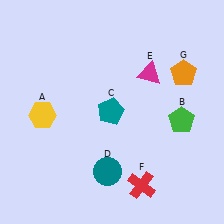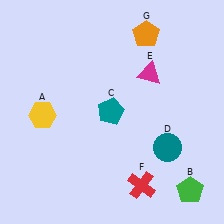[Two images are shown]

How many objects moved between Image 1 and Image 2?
3 objects moved between the two images.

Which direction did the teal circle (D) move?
The teal circle (D) moved right.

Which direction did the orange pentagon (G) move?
The orange pentagon (G) moved up.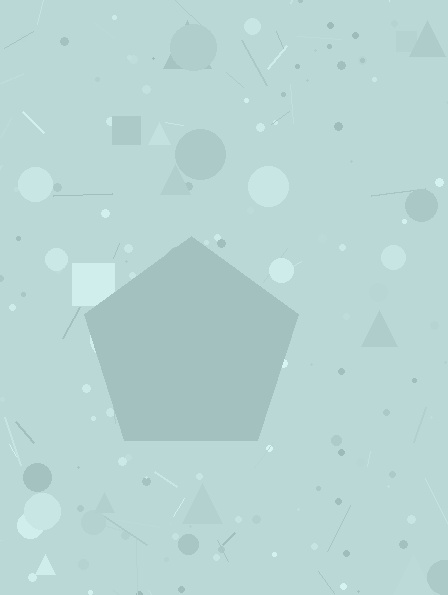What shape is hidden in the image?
A pentagon is hidden in the image.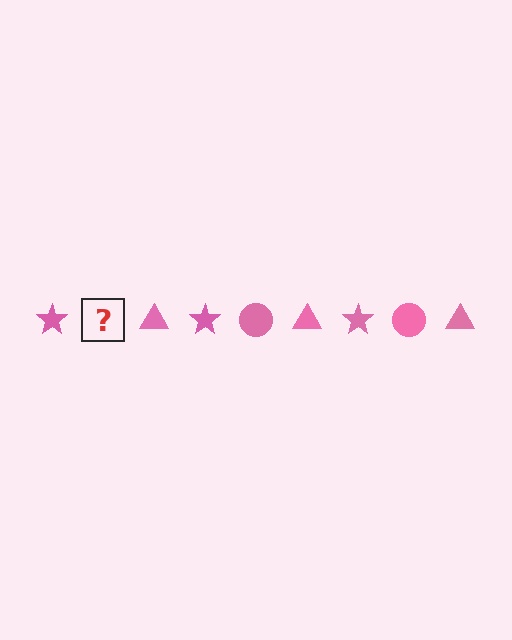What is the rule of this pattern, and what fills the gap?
The rule is that the pattern cycles through star, circle, triangle shapes in pink. The gap should be filled with a pink circle.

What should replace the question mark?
The question mark should be replaced with a pink circle.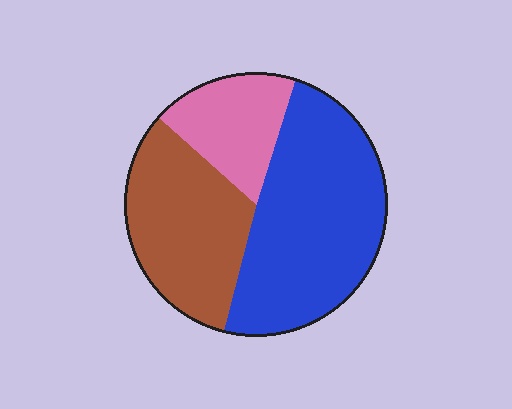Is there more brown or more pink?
Brown.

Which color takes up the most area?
Blue, at roughly 50%.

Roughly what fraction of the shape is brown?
Brown covers about 35% of the shape.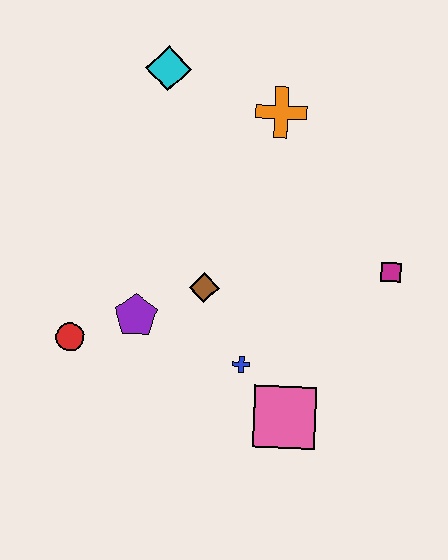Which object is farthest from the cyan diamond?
The pink square is farthest from the cyan diamond.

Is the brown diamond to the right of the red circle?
Yes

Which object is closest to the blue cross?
The pink square is closest to the blue cross.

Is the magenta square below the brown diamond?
No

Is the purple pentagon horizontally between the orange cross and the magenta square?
No